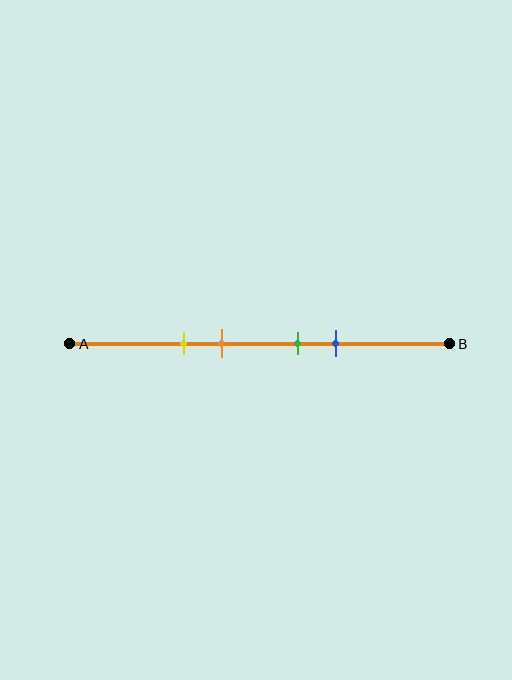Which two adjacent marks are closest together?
The green and blue marks are the closest adjacent pair.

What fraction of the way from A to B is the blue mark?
The blue mark is approximately 70% (0.7) of the way from A to B.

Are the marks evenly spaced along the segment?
No, the marks are not evenly spaced.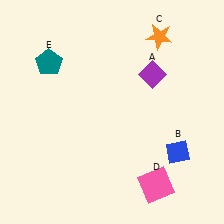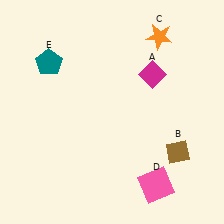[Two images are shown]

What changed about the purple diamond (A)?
In Image 1, A is purple. In Image 2, it changed to magenta.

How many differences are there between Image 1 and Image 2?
There are 2 differences between the two images.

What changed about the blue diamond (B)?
In Image 1, B is blue. In Image 2, it changed to brown.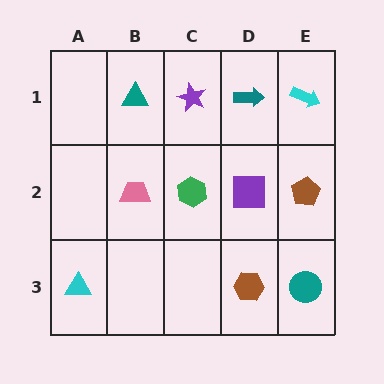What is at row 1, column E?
A cyan arrow.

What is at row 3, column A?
A cyan triangle.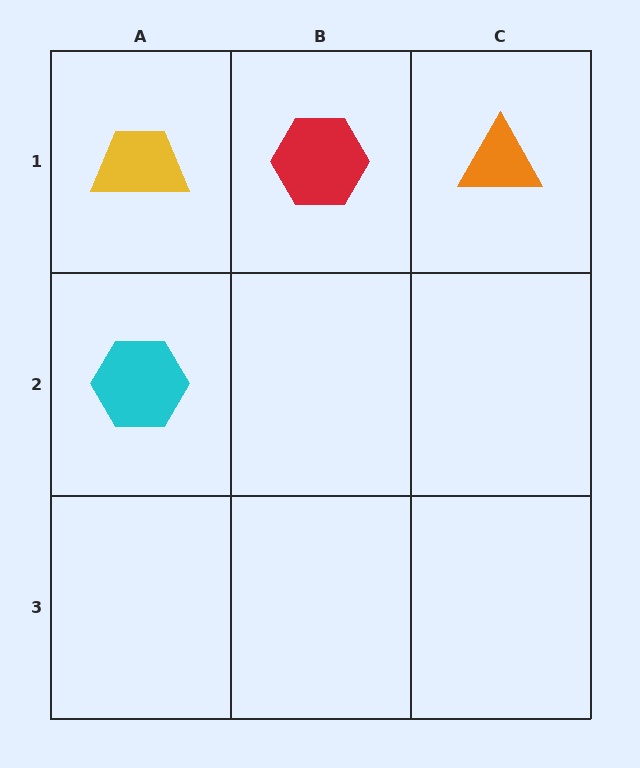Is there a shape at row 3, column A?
No, that cell is empty.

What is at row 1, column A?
A yellow trapezoid.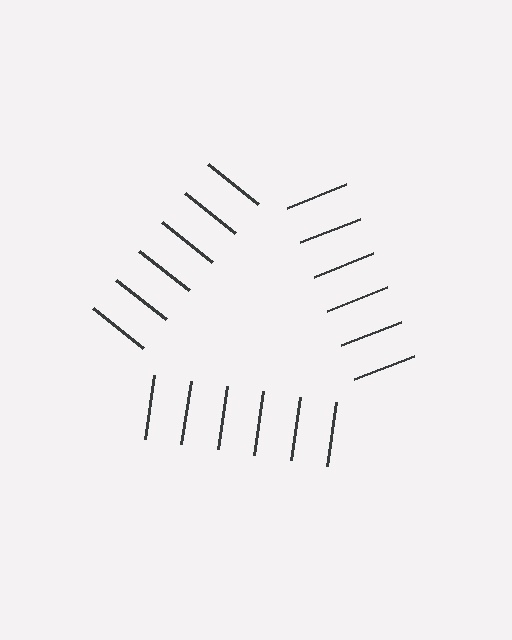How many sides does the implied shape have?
3 sides — the line-ends trace a triangle.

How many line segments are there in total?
18 — 6 along each of the 3 edges.